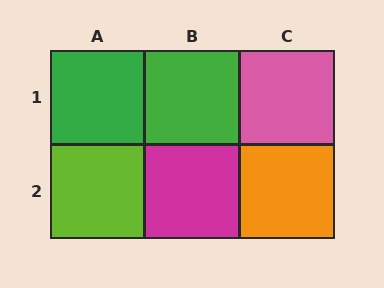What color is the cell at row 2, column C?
Orange.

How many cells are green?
2 cells are green.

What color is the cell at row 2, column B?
Magenta.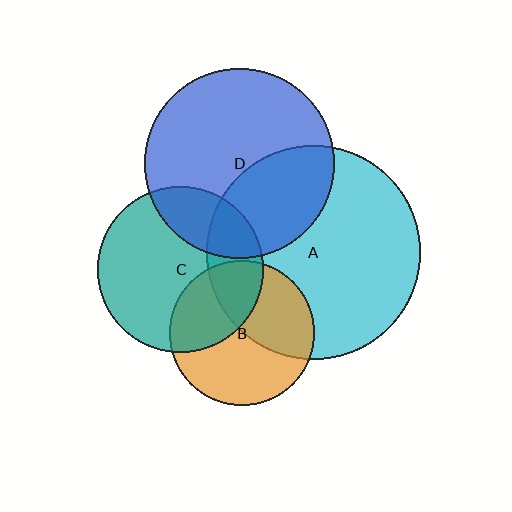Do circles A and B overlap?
Yes.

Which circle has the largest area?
Circle A (cyan).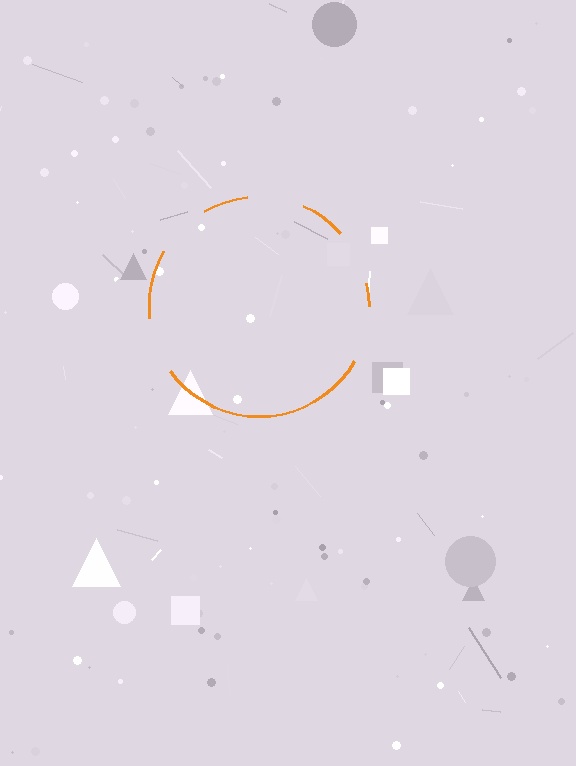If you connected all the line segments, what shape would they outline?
They would outline a circle.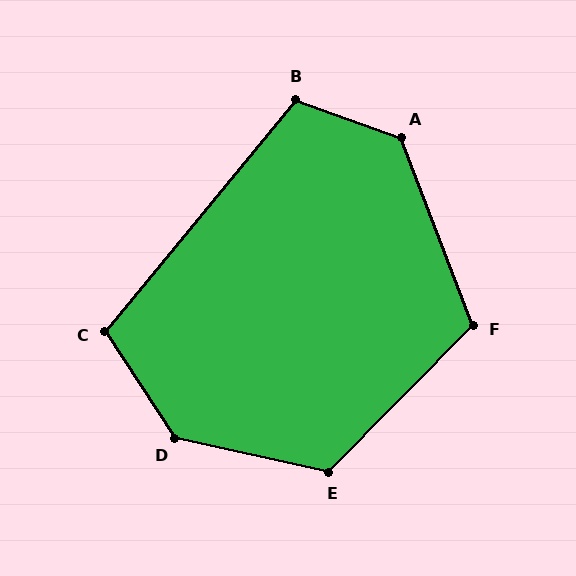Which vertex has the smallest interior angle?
C, at approximately 107 degrees.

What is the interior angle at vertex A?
Approximately 130 degrees (obtuse).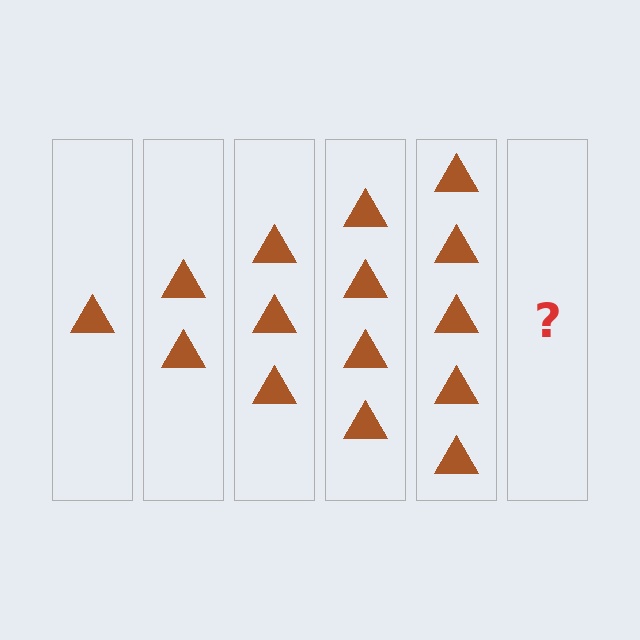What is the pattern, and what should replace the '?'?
The pattern is that each step adds one more triangle. The '?' should be 6 triangles.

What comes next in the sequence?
The next element should be 6 triangles.